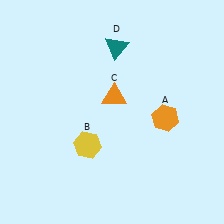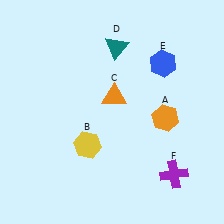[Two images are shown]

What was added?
A blue hexagon (E), a purple cross (F) were added in Image 2.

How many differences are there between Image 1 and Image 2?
There are 2 differences between the two images.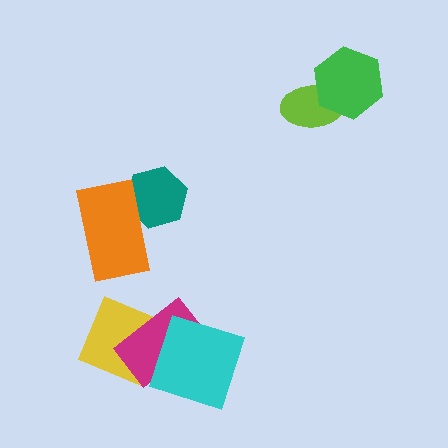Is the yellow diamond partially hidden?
Yes, it is partially covered by another shape.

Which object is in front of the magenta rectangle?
The cyan square is in front of the magenta rectangle.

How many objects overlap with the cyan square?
1 object overlaps with the cyan square.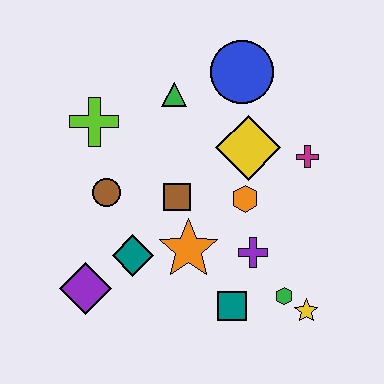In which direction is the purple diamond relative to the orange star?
The purple diamond is to the left of the orange star.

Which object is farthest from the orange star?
The blue circle is farthest from the orange star.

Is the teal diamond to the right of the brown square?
No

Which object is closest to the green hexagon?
The yellow star is closest to the green hexagon.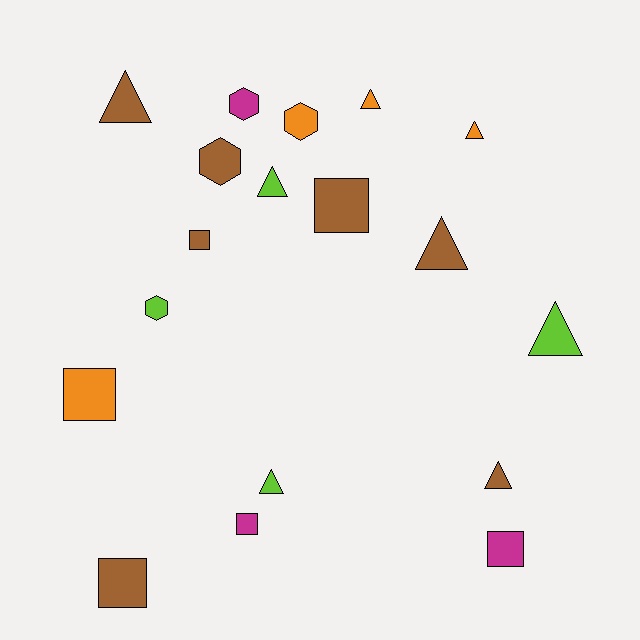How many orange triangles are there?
There are 2 orange triangles.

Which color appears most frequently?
Brown, with 7 objects.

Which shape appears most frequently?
Triangle, with 8 objects.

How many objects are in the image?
There are 18 objects.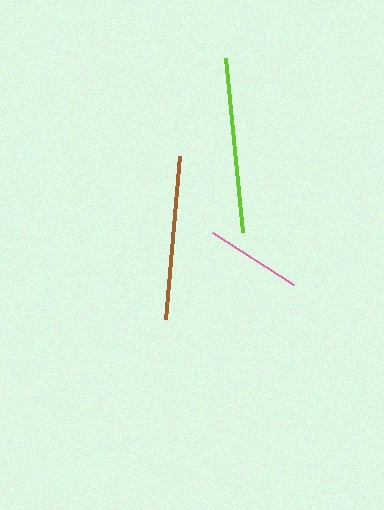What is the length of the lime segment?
The lime segment is approximately 175 pixels long.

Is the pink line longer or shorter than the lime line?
The lime line is longer than the pink line.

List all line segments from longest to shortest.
From longest to shortest: lime, brown, pink.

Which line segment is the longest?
The lime line is the longest at approximately 175 pixels.